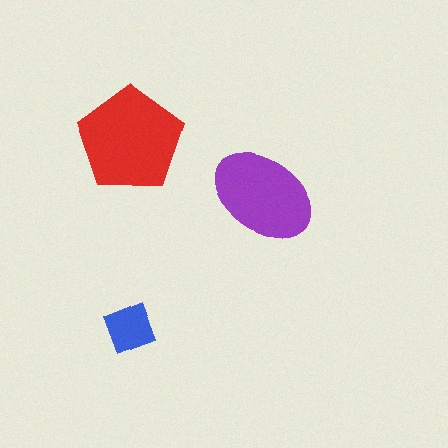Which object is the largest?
The red pentagon.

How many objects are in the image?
There are 3 objects in the image.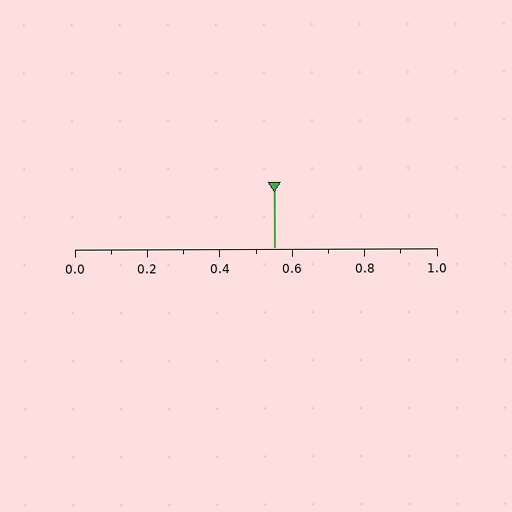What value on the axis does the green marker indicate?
The marker indicates approximately 0.55.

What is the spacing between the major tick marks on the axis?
The major ticks are spaced 0.2 apart.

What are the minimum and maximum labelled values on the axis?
The axis runs from 0.0 to 1.0.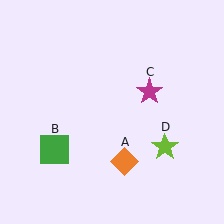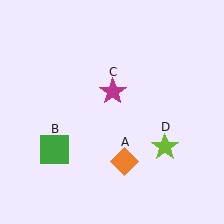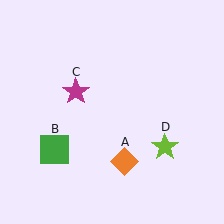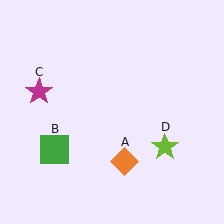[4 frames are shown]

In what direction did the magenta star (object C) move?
The magenta star (object C) moved left.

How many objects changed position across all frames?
1 object changed position: magenta star (object C).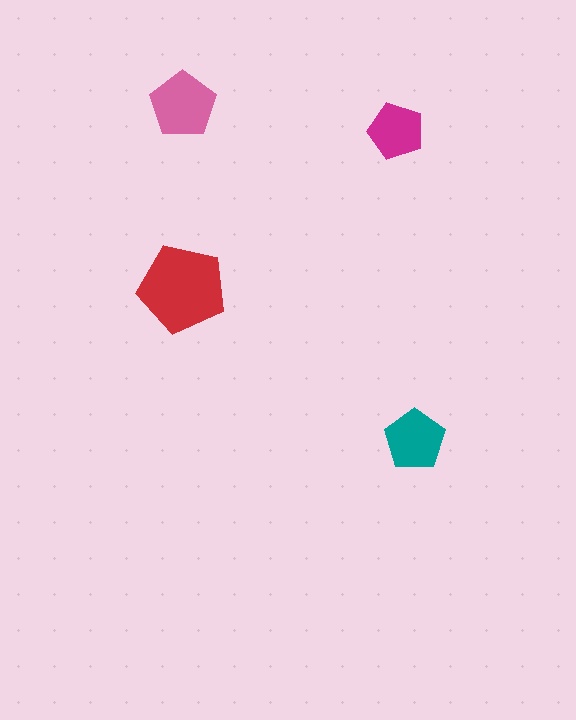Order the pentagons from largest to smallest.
the red one, the pink one, the teal one, the magenta one.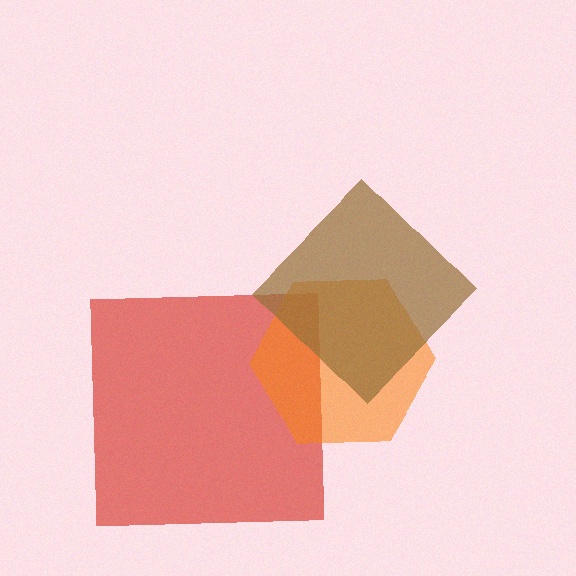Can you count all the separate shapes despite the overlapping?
Yes, there are 3 separate shapes.